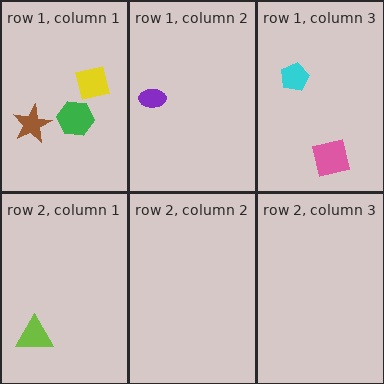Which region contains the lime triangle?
The row 2, column 1 region.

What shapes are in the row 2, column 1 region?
The lime triangle.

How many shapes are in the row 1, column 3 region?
2.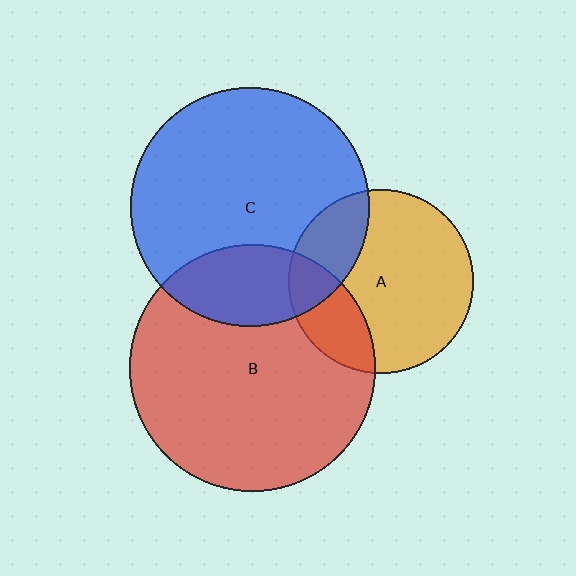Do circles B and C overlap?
Yes.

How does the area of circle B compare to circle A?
Approximately 1.8 times.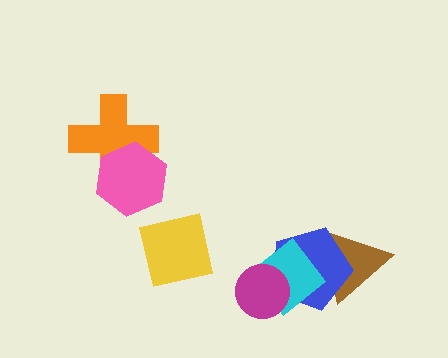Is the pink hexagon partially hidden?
No, no other shape covers it.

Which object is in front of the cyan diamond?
The magenta circle is in front of the cyan diamond.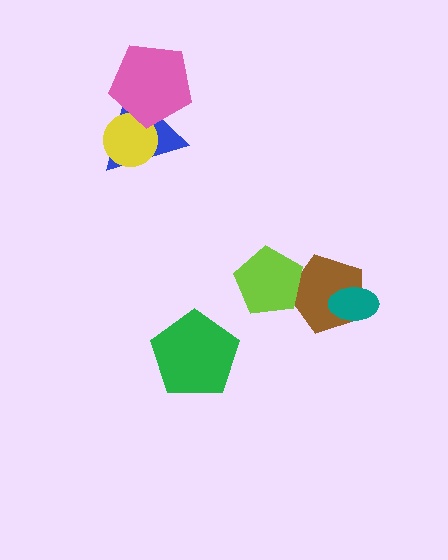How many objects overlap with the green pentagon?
0 objects overlap with the green pentagon.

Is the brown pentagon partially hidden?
Yes, it is partially covered by another shape.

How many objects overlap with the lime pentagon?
1 object overlaps with the lime pentagon.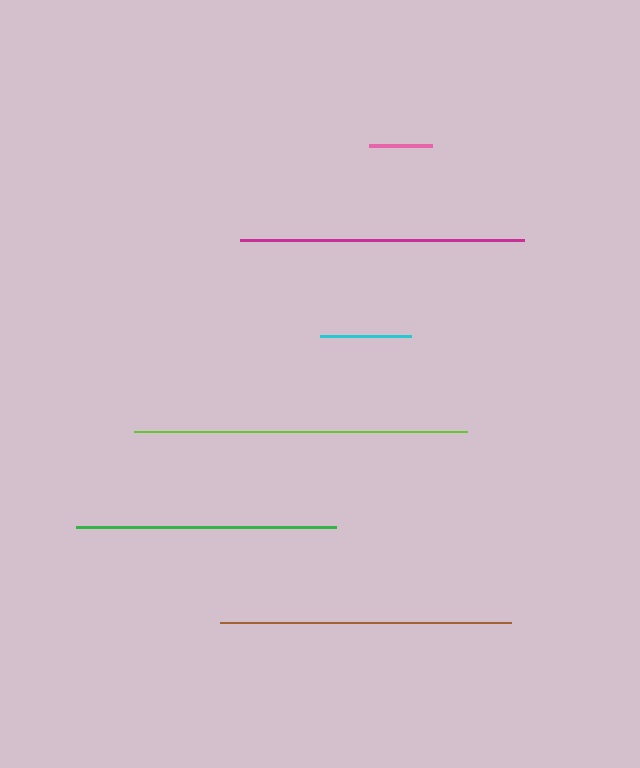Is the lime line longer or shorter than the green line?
The lime line is longer than the green line.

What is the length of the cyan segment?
The cyan segment is approximately 91 pixels long.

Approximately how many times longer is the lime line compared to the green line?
The lime line is approximately 1.3 times the length of the green line.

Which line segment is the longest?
The lime line is the longest at approximately 333 pixels.